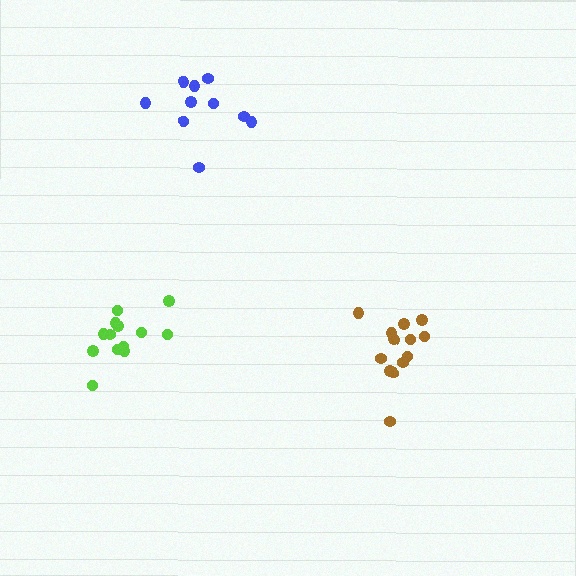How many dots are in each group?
Group 1: 10 dots, Group 2: 13 dots, Group 3: 13 dots (36 total).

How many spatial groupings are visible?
There are 3 spatial groupings.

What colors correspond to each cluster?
The clusters are colored: blue, brown, lime.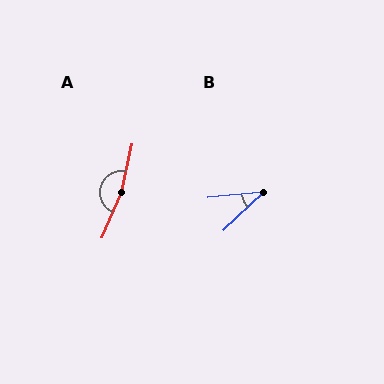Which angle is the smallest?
B, at approximately 38 degrees.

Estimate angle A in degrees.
Approximately 168 degrees.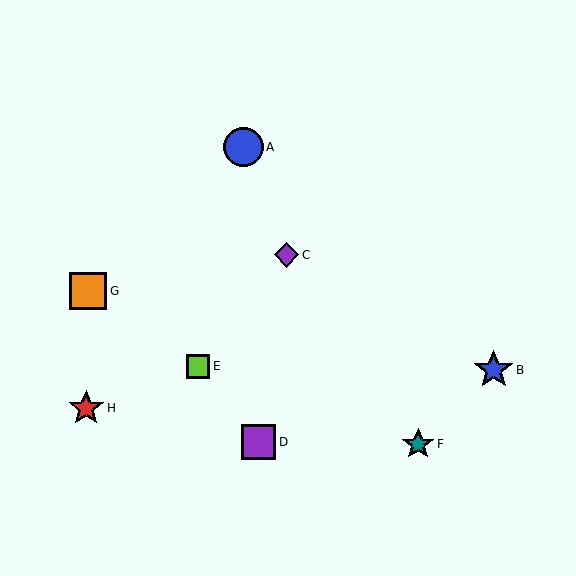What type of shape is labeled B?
Shape B is a blue star.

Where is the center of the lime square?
The center of the lime square is at (198, 366).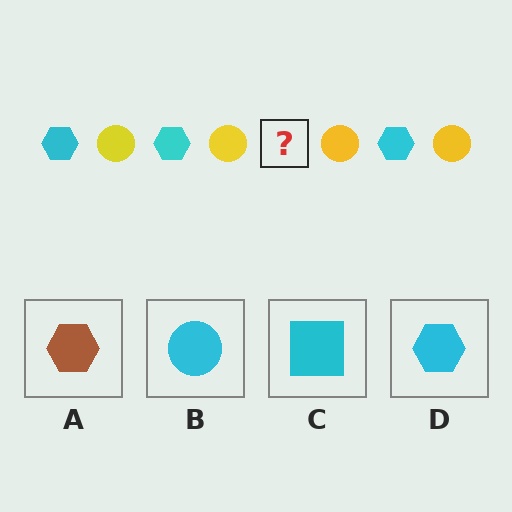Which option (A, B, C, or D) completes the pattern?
D.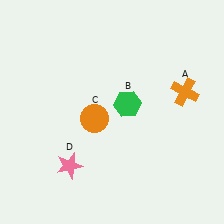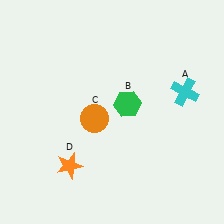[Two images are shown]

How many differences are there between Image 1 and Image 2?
There are 2 differences between the two images.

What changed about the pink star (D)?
In Image 1, D is pink. In Image 2, it changed to orange.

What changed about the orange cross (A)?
In Image 1, A is orange. In Image 2, it changed to cyan.